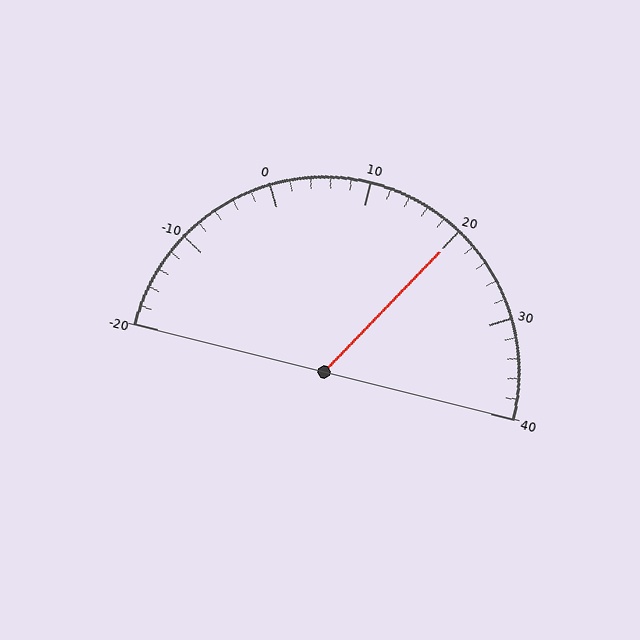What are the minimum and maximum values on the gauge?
The gauge ranges from -20 to 40.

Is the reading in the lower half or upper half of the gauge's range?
The reading is in the upper half of the range (-20 to 40).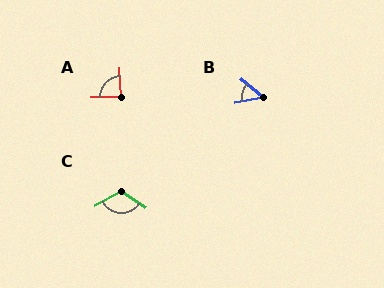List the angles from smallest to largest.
B (51°), A (88°), C (118°).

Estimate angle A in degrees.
Approximately 88 degrees.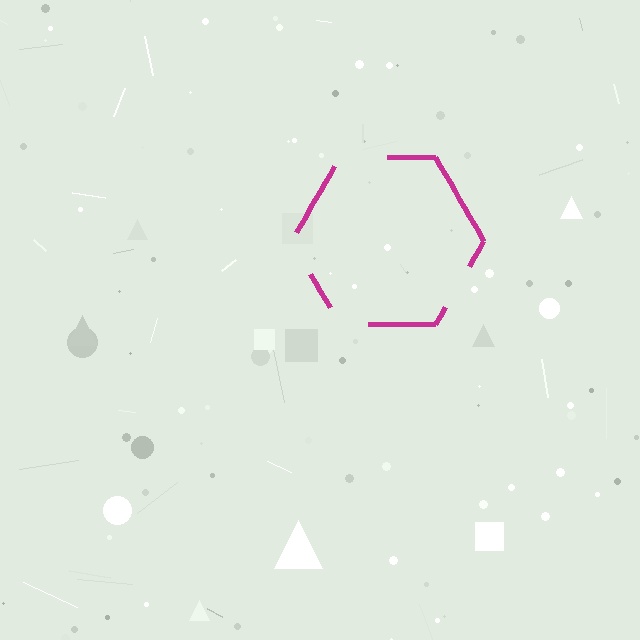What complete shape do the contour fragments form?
The contour fragments form a hexagon.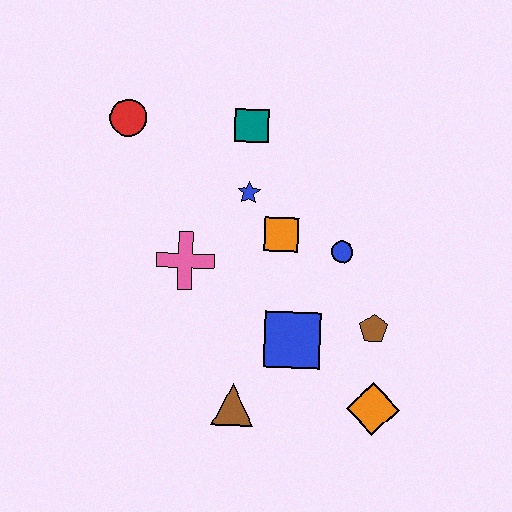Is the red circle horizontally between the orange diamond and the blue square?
No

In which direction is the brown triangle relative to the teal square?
The brown triangle is below the teal square.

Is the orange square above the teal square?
No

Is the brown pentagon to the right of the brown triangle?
Yes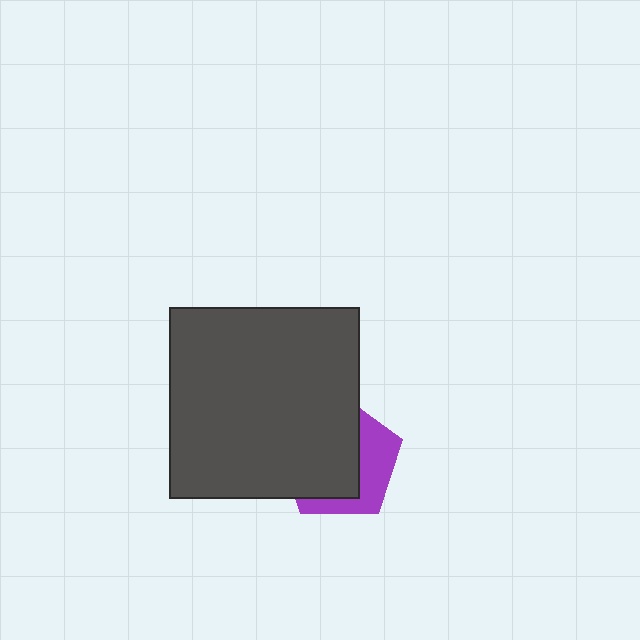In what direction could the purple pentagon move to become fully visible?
The purple pentagon could move right. That would shift it out from behind the dark gray square entirely.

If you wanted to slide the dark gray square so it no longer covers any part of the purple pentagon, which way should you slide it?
Slide it left — that is the most direct way to separate the two shapes.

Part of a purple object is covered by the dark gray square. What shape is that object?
It is a pentagon.